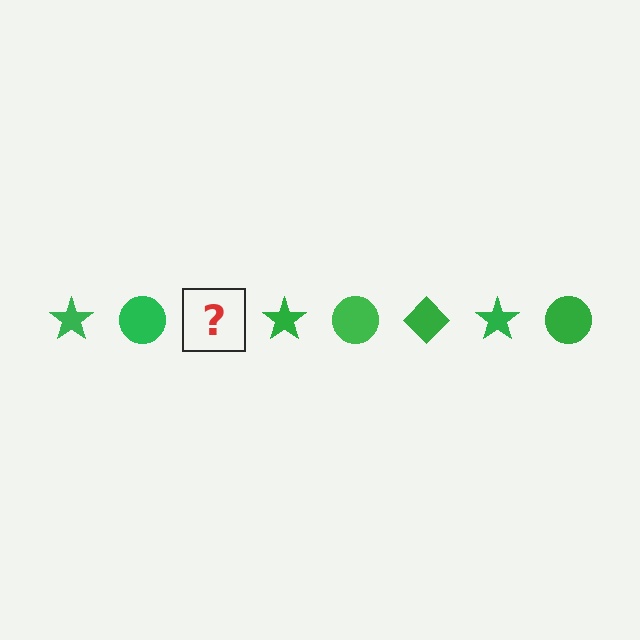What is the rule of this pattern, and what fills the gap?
The rule is that the pattern cycles through star, circle, diamond shapes in green. The gap should be filled with a green diamond.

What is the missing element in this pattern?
The missing element is a green diamond.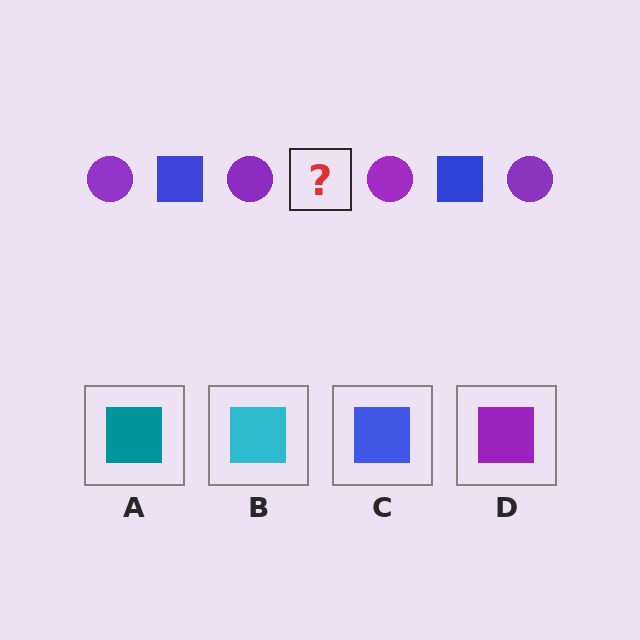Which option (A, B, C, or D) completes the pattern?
C.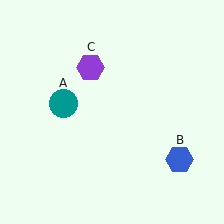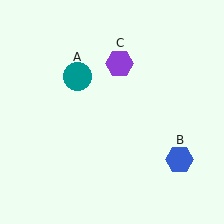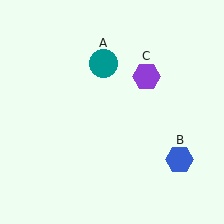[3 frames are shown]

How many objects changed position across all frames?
2 objects changed position: teal circle (object A), purple hexagon (object C).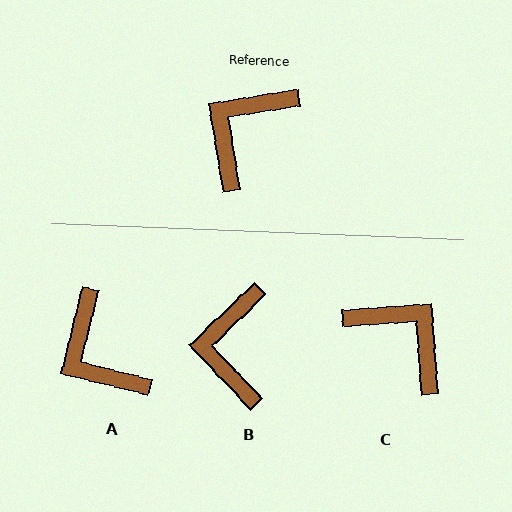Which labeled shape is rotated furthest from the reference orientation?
C, about 95 degrees away.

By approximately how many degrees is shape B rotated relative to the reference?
Approximately 34 degrees counter-clockwise.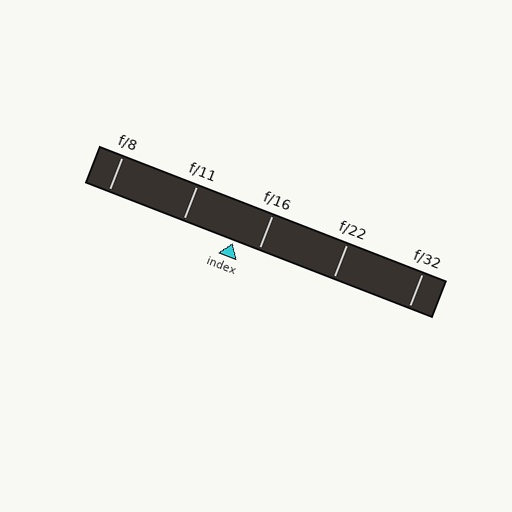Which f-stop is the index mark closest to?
The index mark is closest to f/16.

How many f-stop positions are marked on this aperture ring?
There are 5 f-stop positions marked.